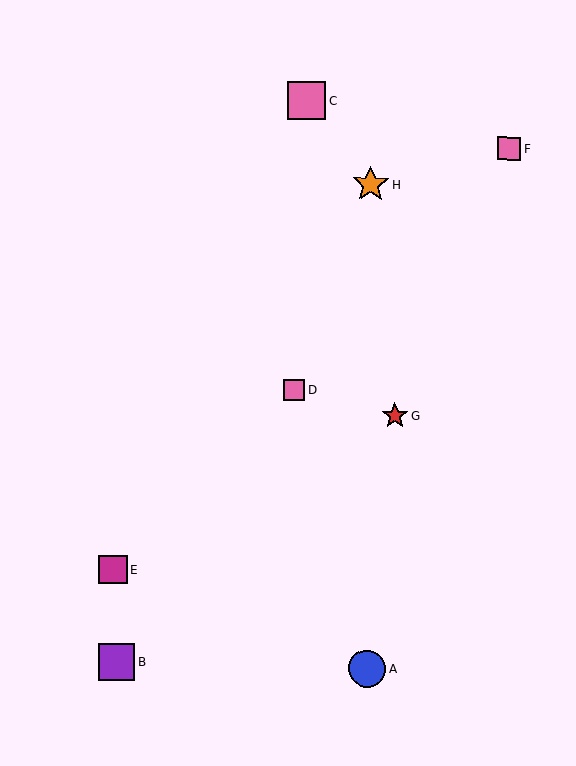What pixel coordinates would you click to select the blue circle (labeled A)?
Click at (367, 668) to select the blue circle A.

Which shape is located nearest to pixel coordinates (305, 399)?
The pink square (labeled D) at (294, 390) is nearest to that location.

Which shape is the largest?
The pink square (labeled C) is the largest.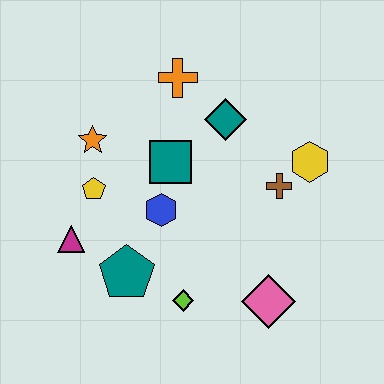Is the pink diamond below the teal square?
Yes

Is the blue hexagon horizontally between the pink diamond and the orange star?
Yes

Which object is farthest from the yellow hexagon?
The magenta triangle is farthest from the yellow hexagon.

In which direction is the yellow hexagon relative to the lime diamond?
The yellow hexagon is above the lime diamond.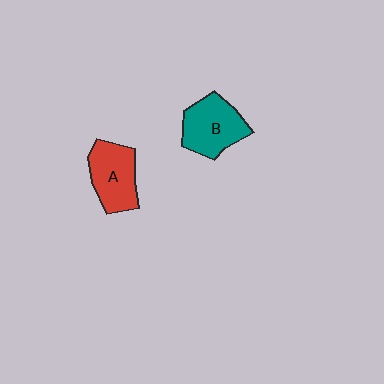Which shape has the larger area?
Shape B (teal).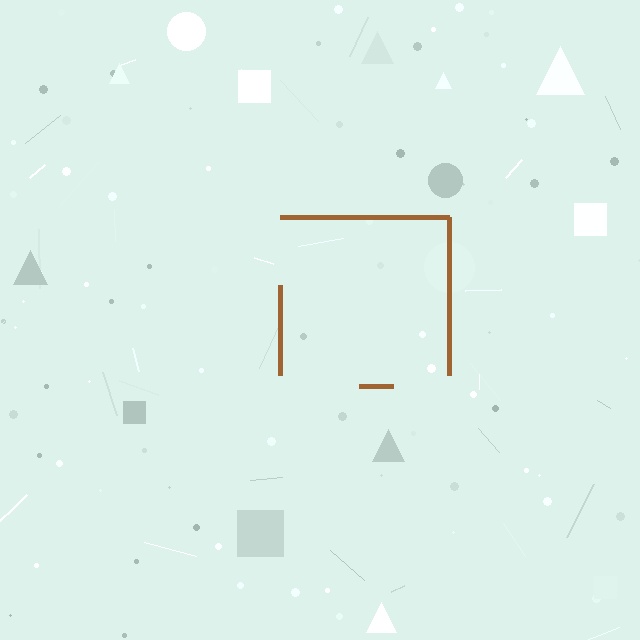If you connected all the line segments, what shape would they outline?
They would outline a square.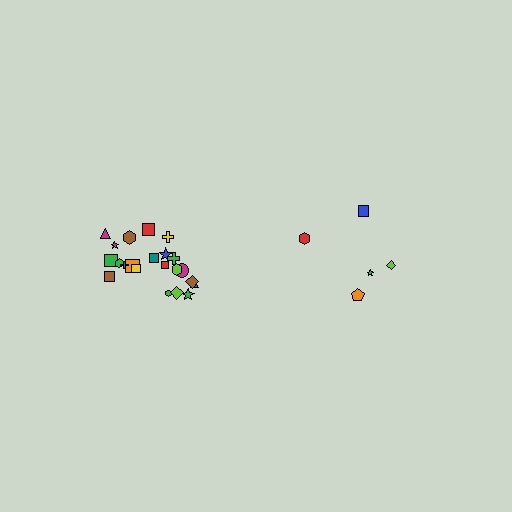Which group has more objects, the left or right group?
The left group.